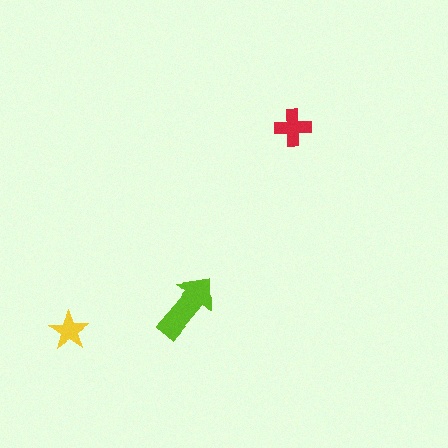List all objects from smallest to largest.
The yellow star, the red cross, the lime arrow.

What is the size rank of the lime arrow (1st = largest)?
1st.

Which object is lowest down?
The yellow star is bottommost.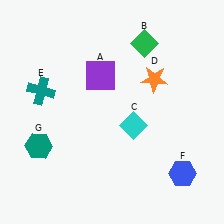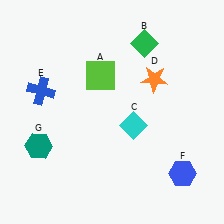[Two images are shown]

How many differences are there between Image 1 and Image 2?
There are 2 differences between the two images.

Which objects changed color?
A changed from purple to lime. E changed from teal to blue.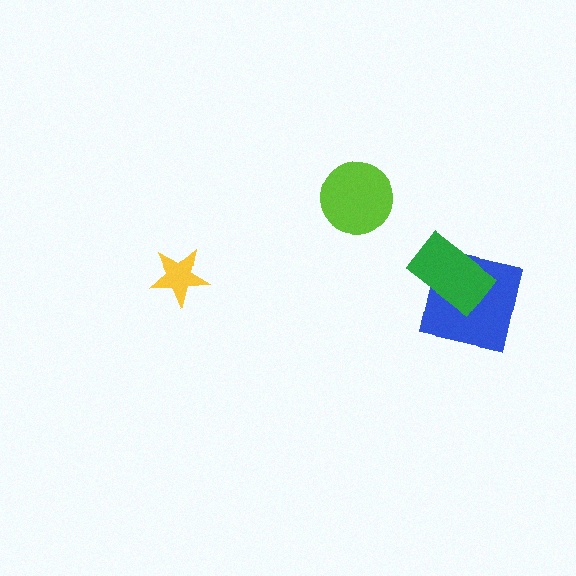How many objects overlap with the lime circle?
0 objects overlap with the lime circle.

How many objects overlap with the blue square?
1 object overlaps with the blue square.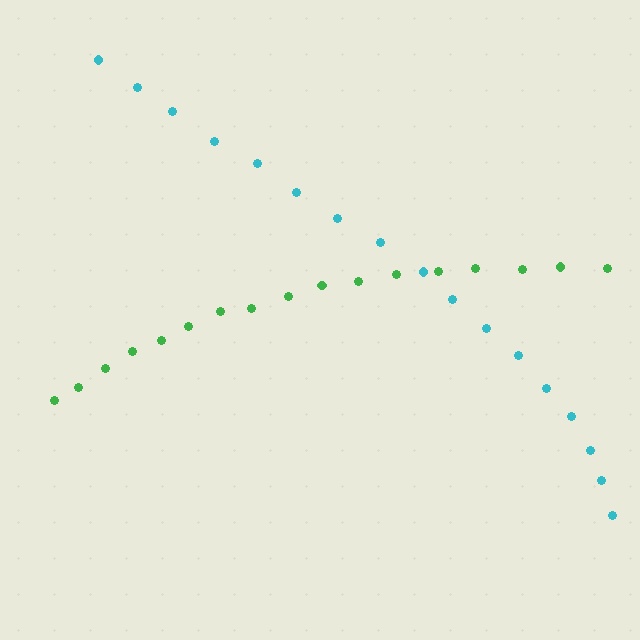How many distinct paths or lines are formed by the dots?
There are 2 distinct paths.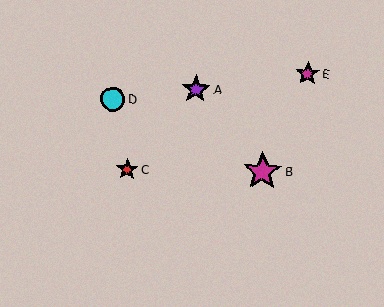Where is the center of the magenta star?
The center of the magenta star is at (308, 74).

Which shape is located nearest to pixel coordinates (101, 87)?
The cyan circle (labeled D) at (113, 99) is nearest to that location.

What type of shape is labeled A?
Shape A is a purple star.